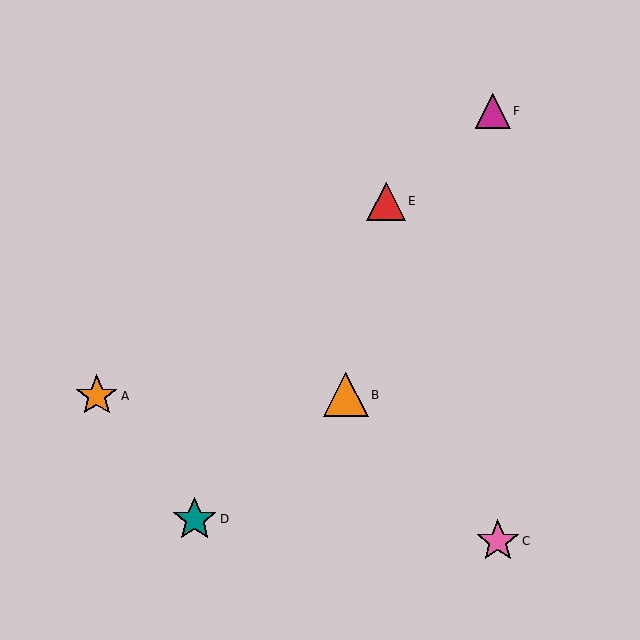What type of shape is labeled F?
Shape F is a magenta triangle.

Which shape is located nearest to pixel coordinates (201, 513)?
The teal star (labeled D) at (195, 519) is nearest to that location.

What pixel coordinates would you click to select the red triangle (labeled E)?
Click at (386, 201) to select the red triangle E.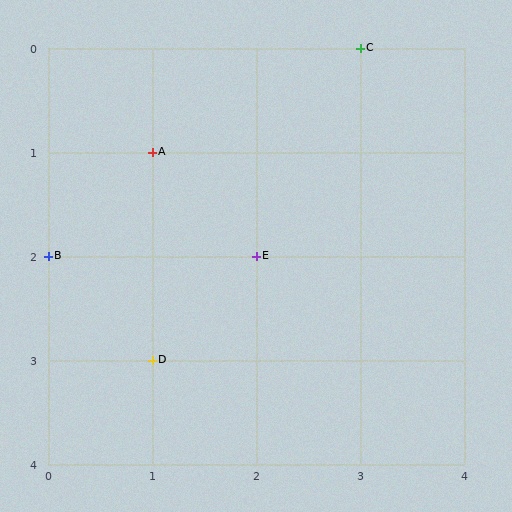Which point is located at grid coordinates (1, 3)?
Point D is at (1, 3).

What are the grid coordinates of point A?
Point A is at grid coordinates (1, 1).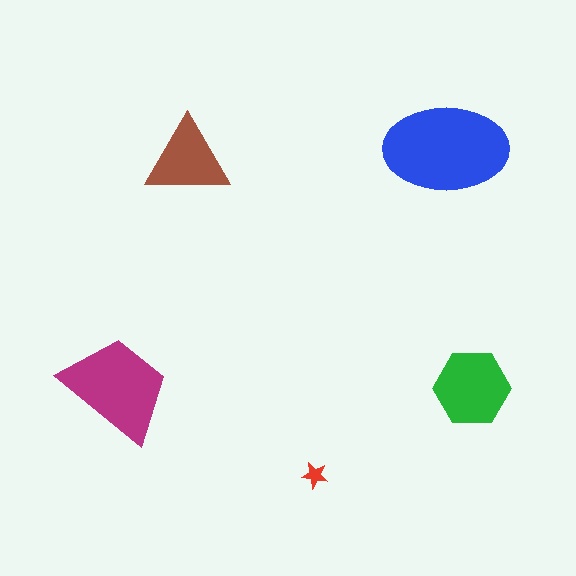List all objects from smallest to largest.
The red star, the brown triangle, the green hexagon, the magenta trapezoid, the blue ellipse.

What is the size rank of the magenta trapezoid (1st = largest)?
2nd.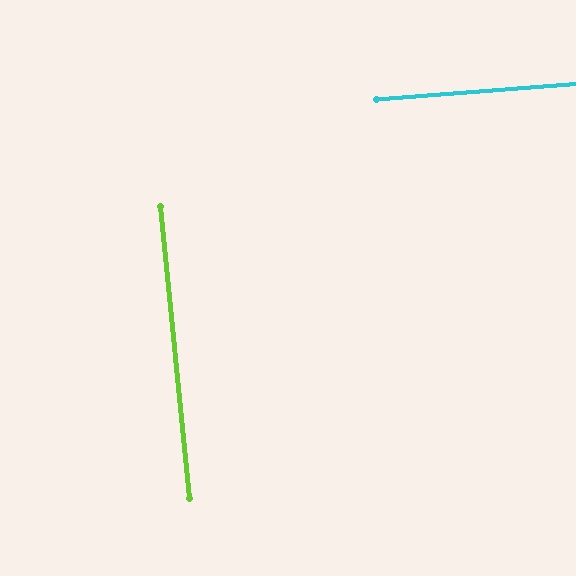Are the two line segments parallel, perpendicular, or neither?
Perpendicular — they meet at approximately 89°.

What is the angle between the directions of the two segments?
Approximately 89 degrees.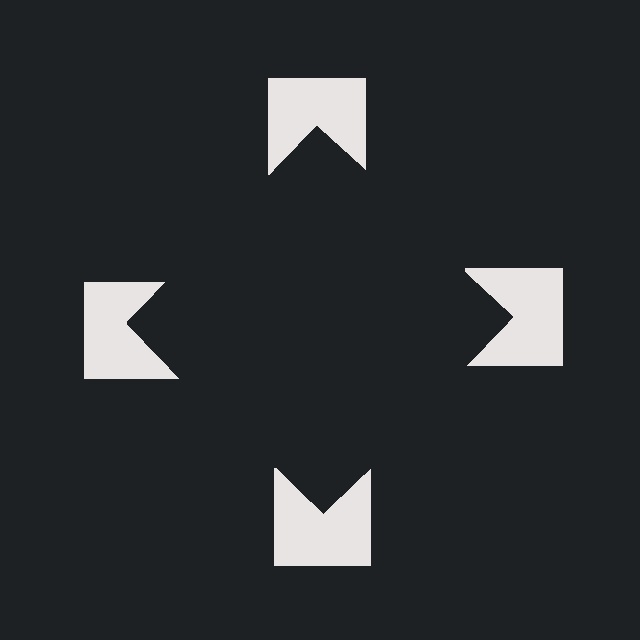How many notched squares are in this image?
There are 4 — one at each vertex of the illusory square.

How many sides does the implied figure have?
4 sides.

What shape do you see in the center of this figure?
An illusory square — its edges are inferred from the aligned wedge cuts in the notched squares, not physically drawn.